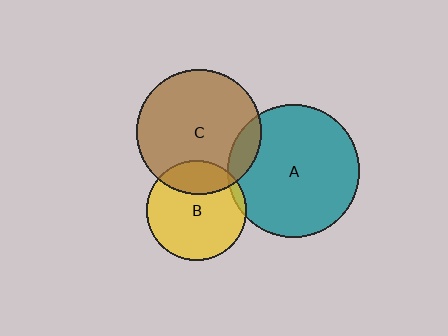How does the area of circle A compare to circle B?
Approximately 1.7 times.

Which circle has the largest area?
Circle A (teal).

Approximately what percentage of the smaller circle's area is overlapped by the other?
Approximately 25%.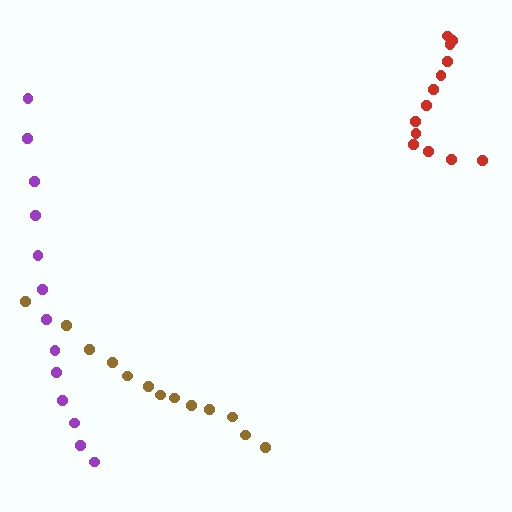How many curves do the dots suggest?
There are 3 distinct paths.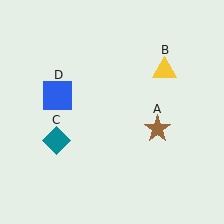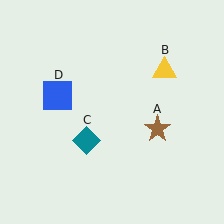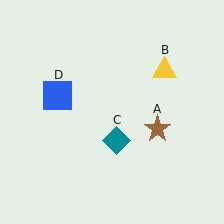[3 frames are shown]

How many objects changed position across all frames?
1 object changed position: teal diamond (object C).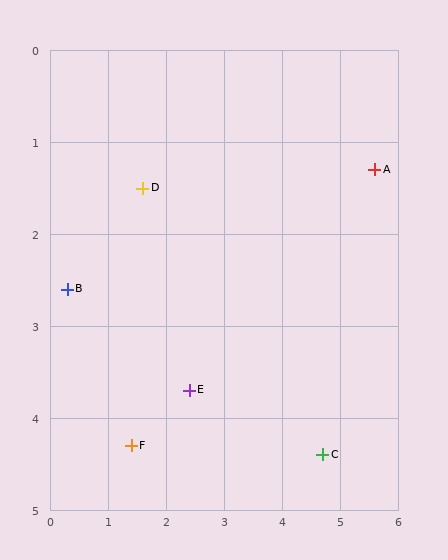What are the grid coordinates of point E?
Point E is at approximately (2.4, 3.7).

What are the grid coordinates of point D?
Point D is at approximately (1.6, 1.5).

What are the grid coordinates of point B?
Point B is at approximately (0.3, 2.6).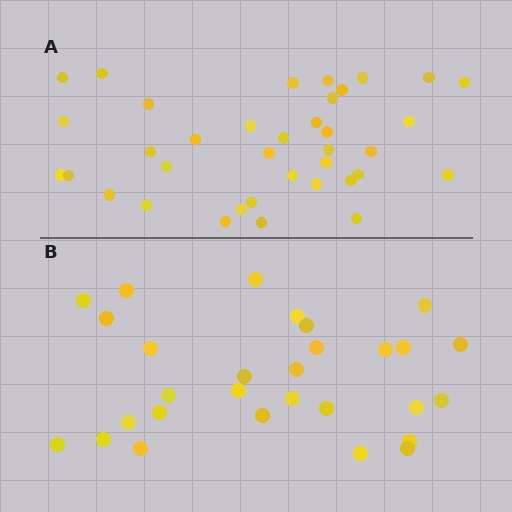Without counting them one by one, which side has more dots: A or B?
Region A (the top region) has more dots.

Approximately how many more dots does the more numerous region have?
Region A has roughly 8 or so more dots than region B.